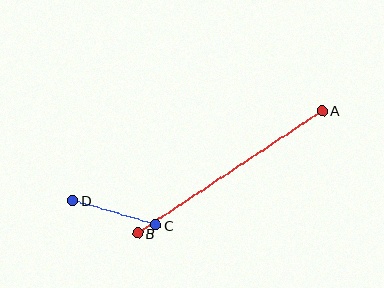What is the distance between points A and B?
The distance is approximately 221 pixels.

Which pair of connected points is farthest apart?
Points A and B are farthest apart.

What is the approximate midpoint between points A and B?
The midpoint is at approximately (230, 172) pixels.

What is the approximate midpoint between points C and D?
The midpoint is at approximately (114, 213) pixels.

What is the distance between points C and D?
The distance is approximately 86 pixels.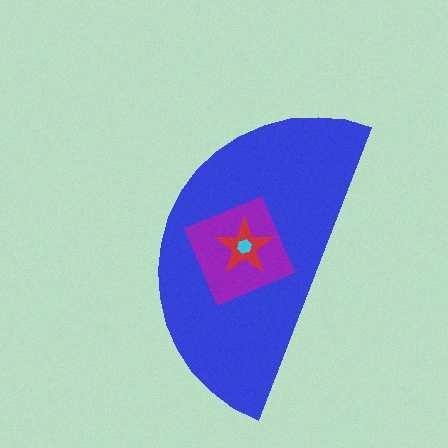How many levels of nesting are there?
4.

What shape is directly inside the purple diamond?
The red star.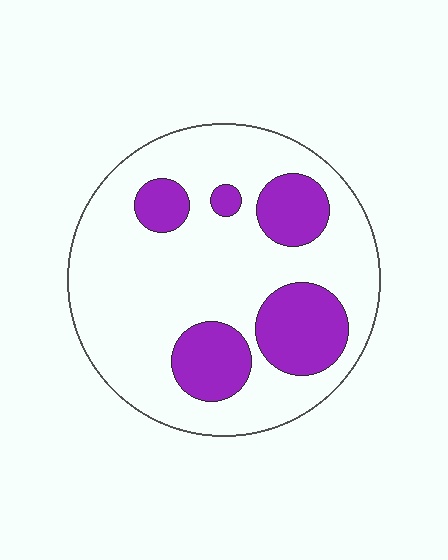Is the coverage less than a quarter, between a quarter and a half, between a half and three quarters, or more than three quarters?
Between a quarter and a half.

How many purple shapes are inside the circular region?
5.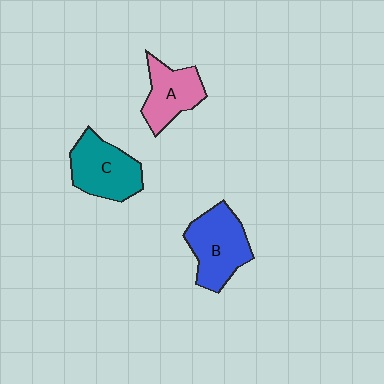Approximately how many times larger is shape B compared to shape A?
Approximately 1.3 times.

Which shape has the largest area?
Shape B (blue).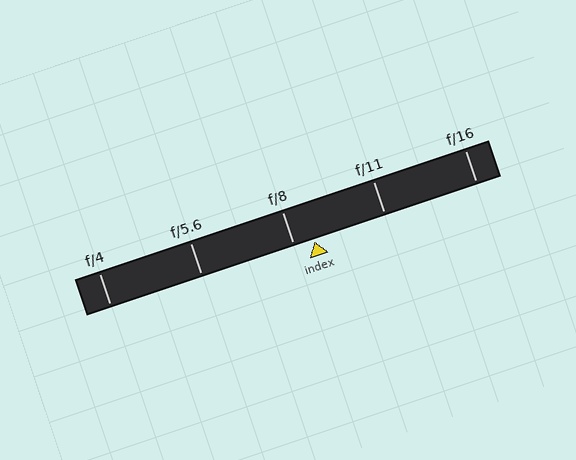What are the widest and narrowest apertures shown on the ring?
The widest aperture shown is f/4 and the narrowest is f/16.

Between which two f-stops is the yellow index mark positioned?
The index mark is between f/8 and f/11.